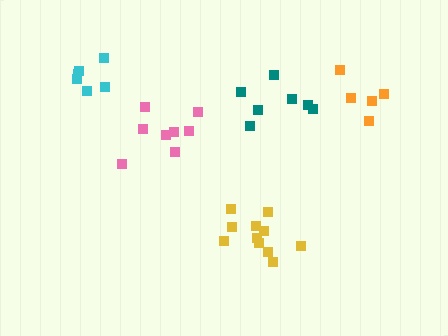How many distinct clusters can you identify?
There are 5 distinct clusters.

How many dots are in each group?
Group 1: 7 dots, Group 2: 11 dots, Group 3: 6 dots, Group 4: 5 dots, Group 5: 8 dots (37 total).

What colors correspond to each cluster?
The clusters are colored: teal, yellow, cyan, orange, pink.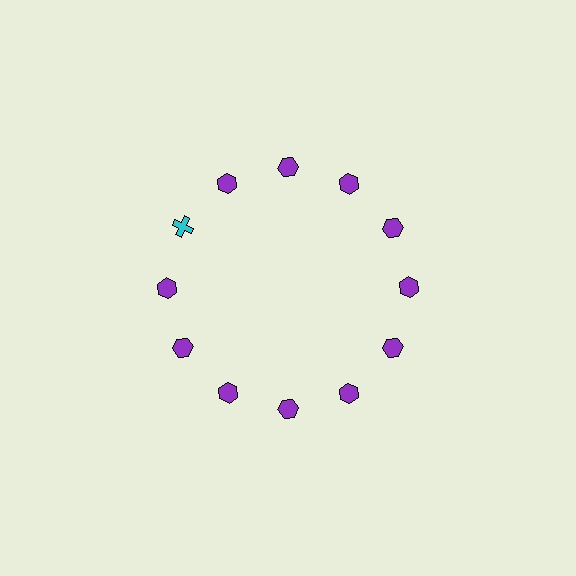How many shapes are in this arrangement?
There are 12 shapes arranged in a ring pattern.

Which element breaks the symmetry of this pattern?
The cyan cross at roughly the 10 o'clock position breaks the symmetry. All other shapes are purple hexagons.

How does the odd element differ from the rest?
It differs in both color (cyan instead of purple) and shape (cross instead of hexagon).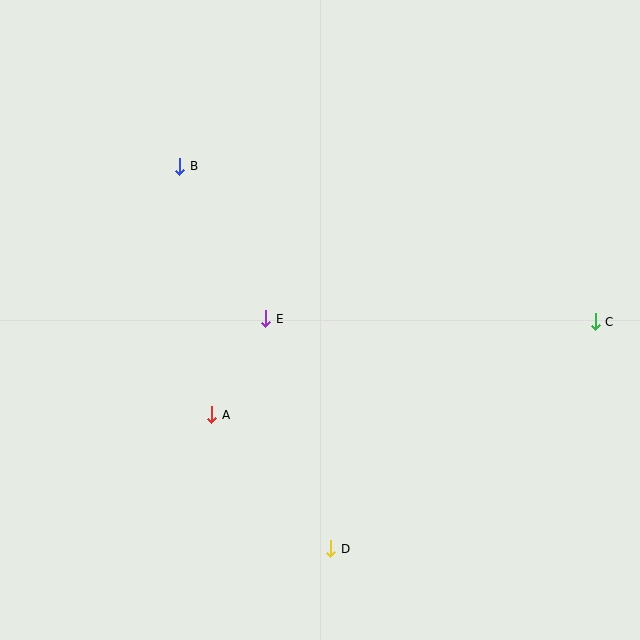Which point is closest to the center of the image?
Point E at (266, 319) is closest to the center.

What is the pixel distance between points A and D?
The distance between A and D is 179 pixels.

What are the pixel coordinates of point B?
Point B is at (180, 166).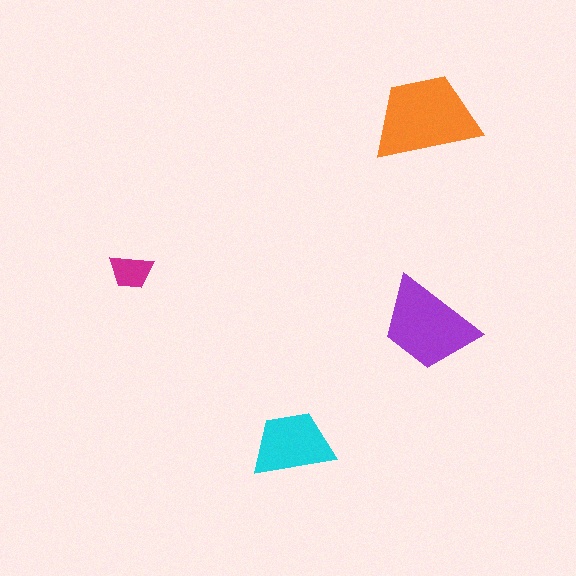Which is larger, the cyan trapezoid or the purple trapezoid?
The purple one.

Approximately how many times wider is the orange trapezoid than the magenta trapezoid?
About 2.5 times wider.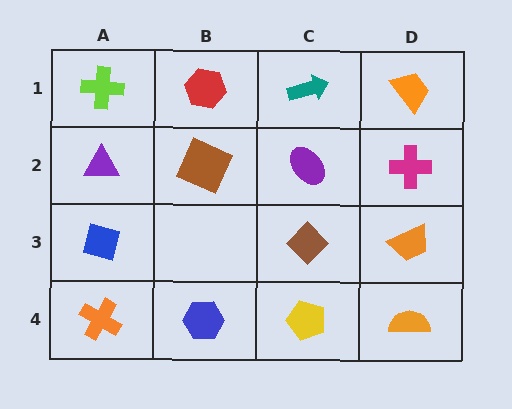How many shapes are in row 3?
3 shapes.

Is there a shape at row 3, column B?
No, that cell is empty.